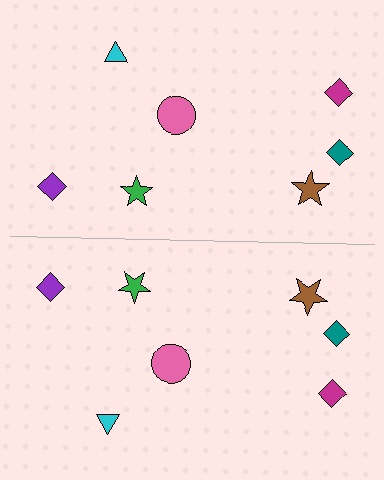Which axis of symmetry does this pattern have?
The pattern has a horizontal axis of symmetry running through the center of the image.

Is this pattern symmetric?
Yes, this pattern has bilateral (reflection) symmetry.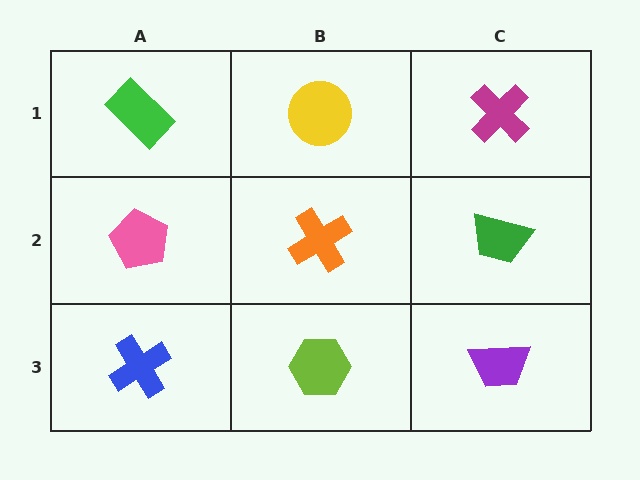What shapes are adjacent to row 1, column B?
An orange cross (row 2, column B), a green rectangle (row 1, column A), a magenta cross (row 1, column C).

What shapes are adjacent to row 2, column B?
A yellow circle (row 1, column B), a lime hexagon (row 3, column B), a pink pentagon (row 2, column A), a green trapezoid (row 2, column C).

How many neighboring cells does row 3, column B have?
3.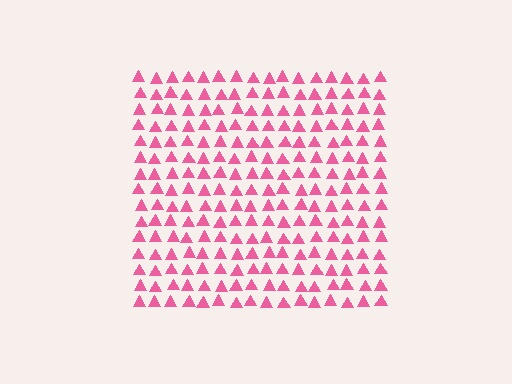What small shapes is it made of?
It is made of small triangles.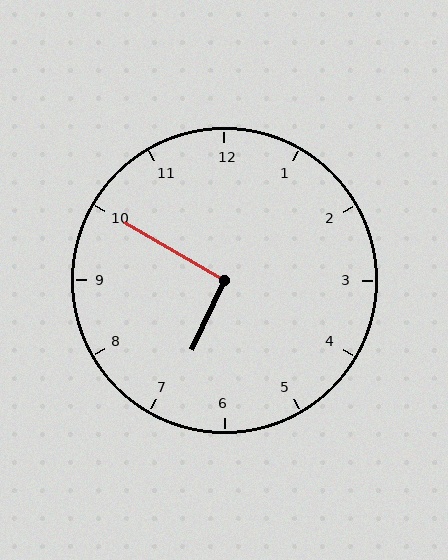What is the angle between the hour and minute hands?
Approximately 95 degrees.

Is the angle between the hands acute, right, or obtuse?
It is right.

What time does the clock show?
6:50.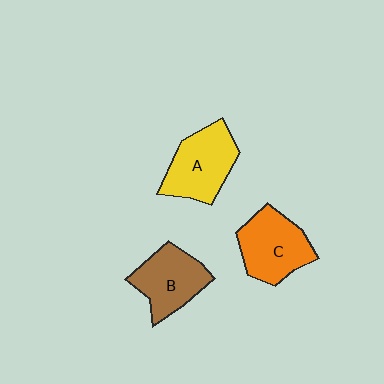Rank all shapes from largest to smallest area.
From largest to smallest: A (yellow), C (orange), B (brown).